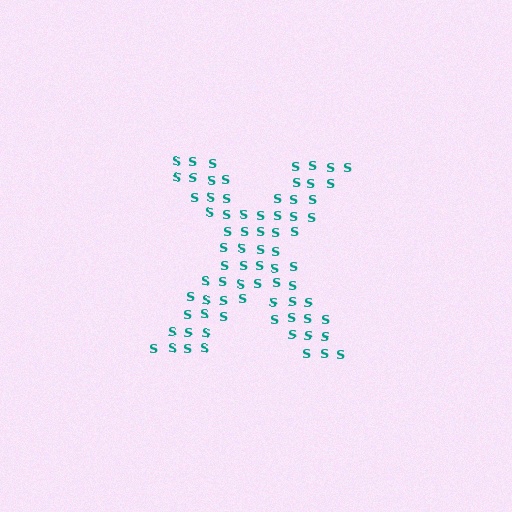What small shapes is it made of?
It is made of small letter S's.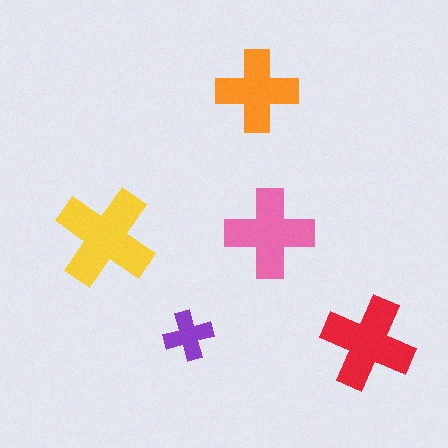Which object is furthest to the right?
The red cross is rightmost.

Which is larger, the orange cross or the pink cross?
The pink one.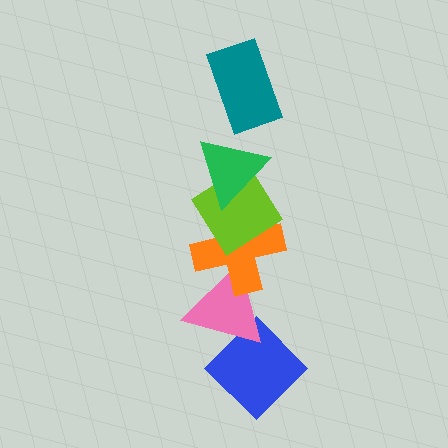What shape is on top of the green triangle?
The teal rectangle is on top of the green triangle.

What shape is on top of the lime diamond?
The green triangle is on top of the lime diamond.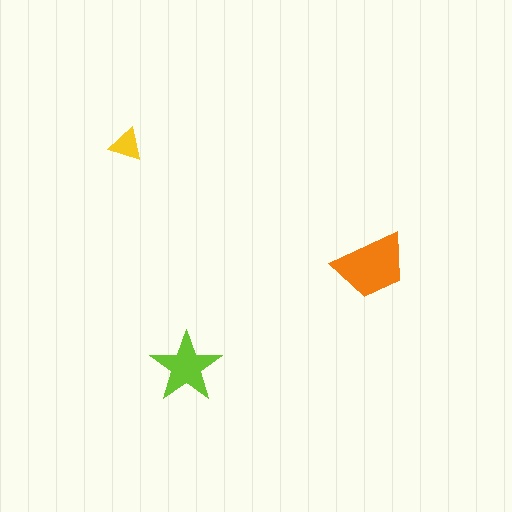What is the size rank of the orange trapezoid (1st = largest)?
1st.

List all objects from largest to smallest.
The orange trapezoid, the lime star, the yellow triangle.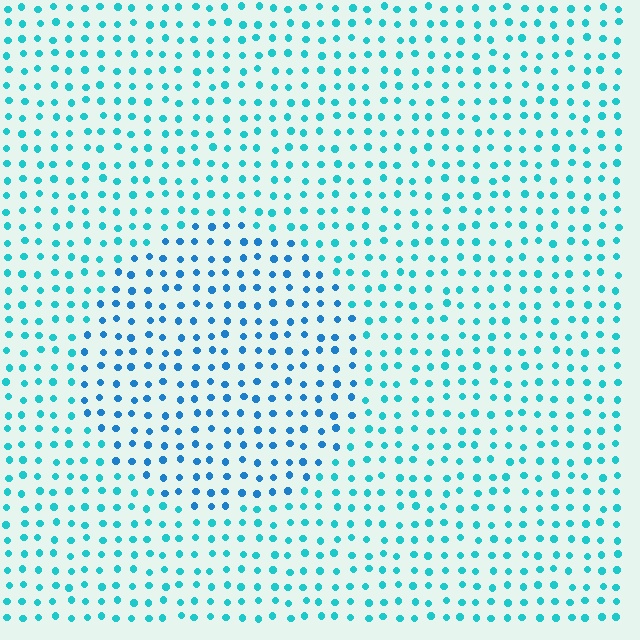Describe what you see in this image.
The image is filled with small cyan elements in a uniform arrangement. A circle-shaped region is visible where the elements are tinted to a slightly different hue, forming a subtle color boundary.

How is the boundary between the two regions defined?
The boundary is defined purely by a slight shift in hue (about 26 degrees). Spacing, size, and orientation are identical on both sides.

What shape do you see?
I see a circle.